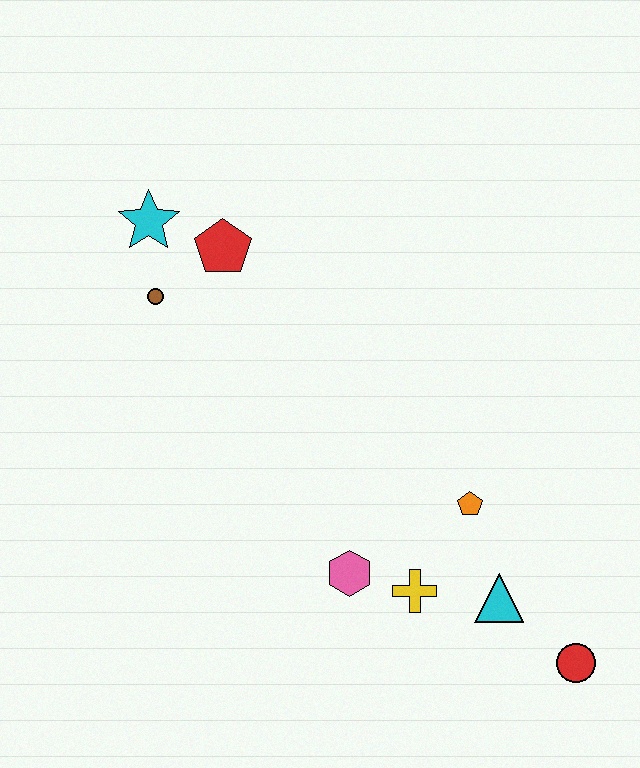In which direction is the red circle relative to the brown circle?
The red circle is to the right of the brown circle.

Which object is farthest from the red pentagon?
The red circle is farthest from the red pentagon.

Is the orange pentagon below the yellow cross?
No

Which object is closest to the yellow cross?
The pink hexagon is closest to the yellow cross.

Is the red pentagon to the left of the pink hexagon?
Yes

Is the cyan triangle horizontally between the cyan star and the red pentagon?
No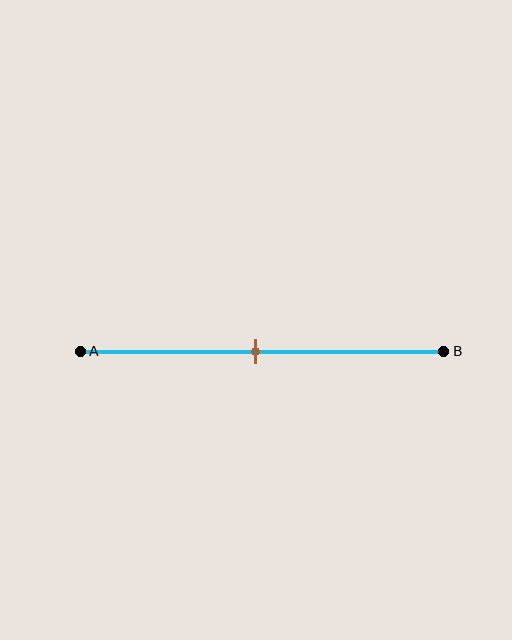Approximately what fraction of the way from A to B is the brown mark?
The brown mark is approximately 50% of the way from A to B.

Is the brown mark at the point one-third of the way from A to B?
No, the mark is at about 50% from A, not at the 33% one-third point.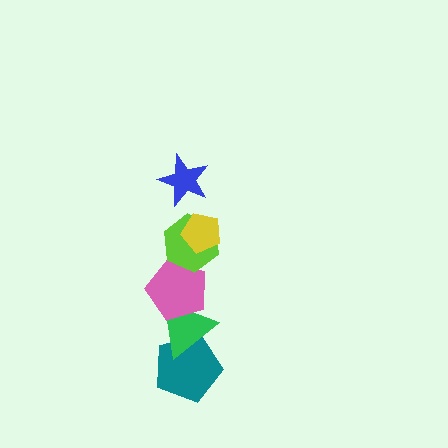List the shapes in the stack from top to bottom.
From top to bottom: the blue star, the yellow pentagon, the lime hexagon, the pink pentagon, the green triangle, the teal pentagon.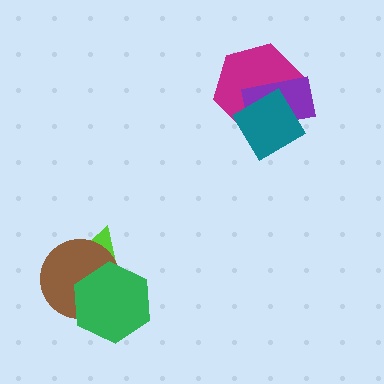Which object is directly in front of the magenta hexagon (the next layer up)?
The purple rectangle is directly in front of the magenta hexagon.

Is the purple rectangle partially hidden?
Yes, it is partially covered by another shape.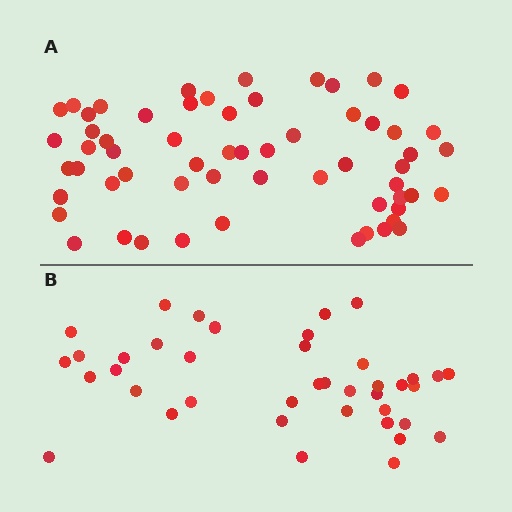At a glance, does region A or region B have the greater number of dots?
Region A (the top region) has more dots.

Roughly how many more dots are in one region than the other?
Region A has approximately 20 more dots than region B.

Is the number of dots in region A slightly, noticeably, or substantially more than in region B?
Region A has substantially more. The ratio is roughly 1.5 to 1.